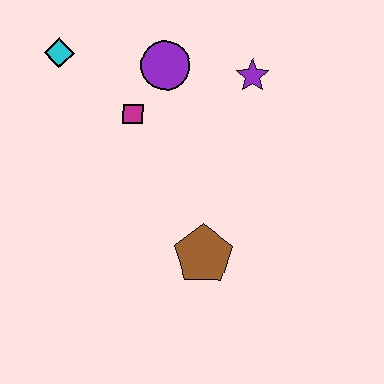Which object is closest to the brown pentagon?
The magenta square is closest to the brown pentagon.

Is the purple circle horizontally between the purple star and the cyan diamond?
Yes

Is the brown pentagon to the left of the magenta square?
No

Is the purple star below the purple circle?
Yes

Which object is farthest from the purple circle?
The brown pentagon is farthest from the purple circle.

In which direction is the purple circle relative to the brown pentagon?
The purple circle is above the brown pentagon.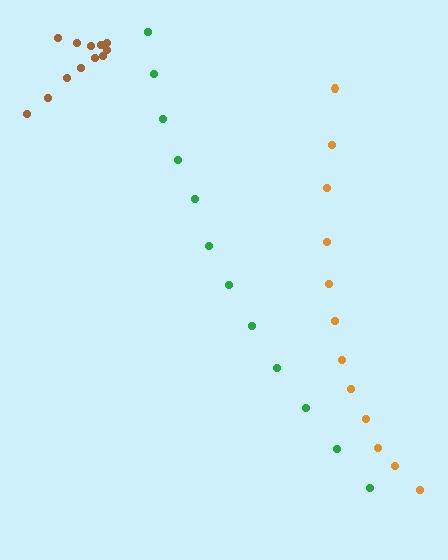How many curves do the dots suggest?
There are 3 distinct paths.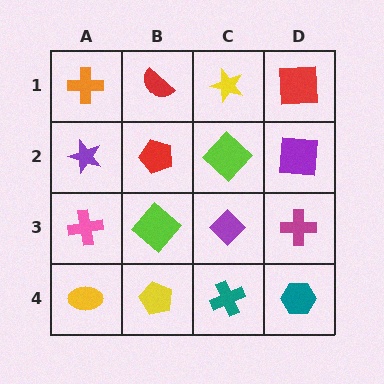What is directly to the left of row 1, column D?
A yellow star.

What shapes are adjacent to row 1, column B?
A red pentagon (row 2, column B), an orange cross (row 1, column A), a yellow star (row 1, column C).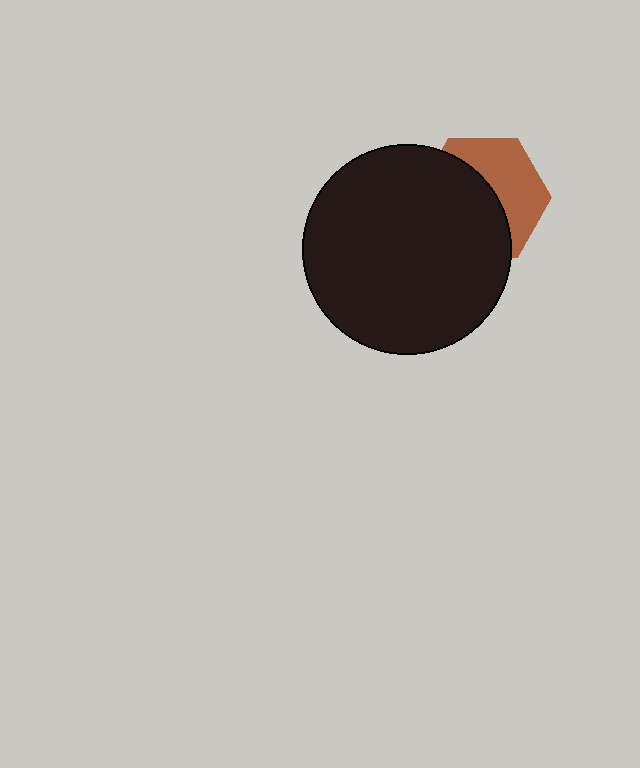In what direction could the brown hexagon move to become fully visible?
The brown hexagon could move right. That would shift it out from behind the black circle entirely.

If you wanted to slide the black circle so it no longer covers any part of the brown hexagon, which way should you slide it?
Slide it left — that is the most direct way to separate the two shapes.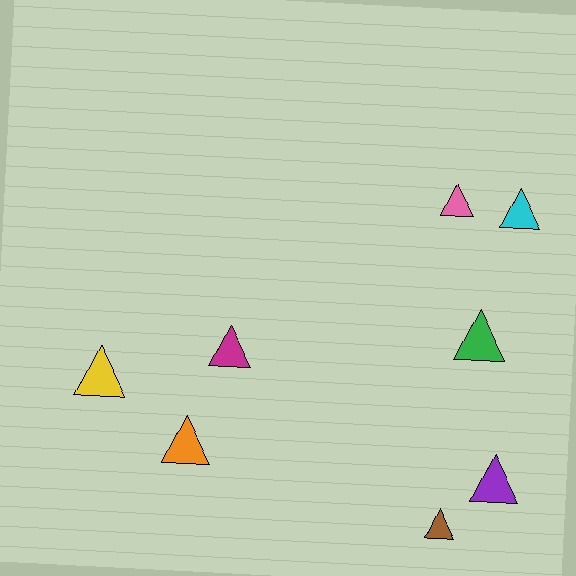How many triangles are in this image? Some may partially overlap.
There are 8 triangles.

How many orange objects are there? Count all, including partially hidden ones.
There is 1 orange object.